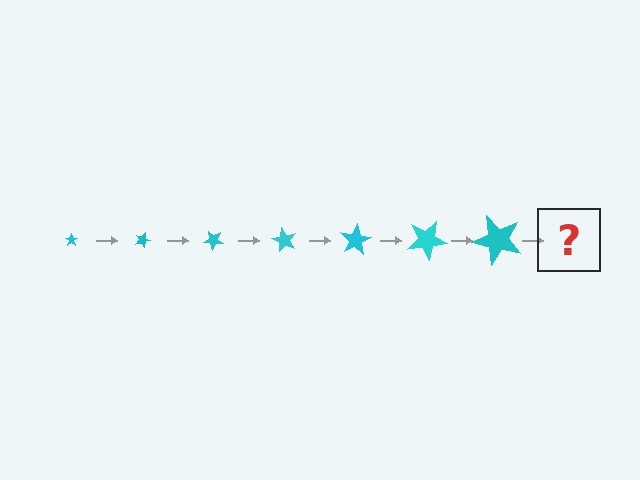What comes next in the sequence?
The next element should be a star, larger than the previous one and rotated 140 degrees from the start.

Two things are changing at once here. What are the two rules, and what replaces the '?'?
The two rules are that the star grows larger each step and it rotates 20 degrees each step. The '?' should be a star, larger than the previous one and rotated 140 degrees from the start.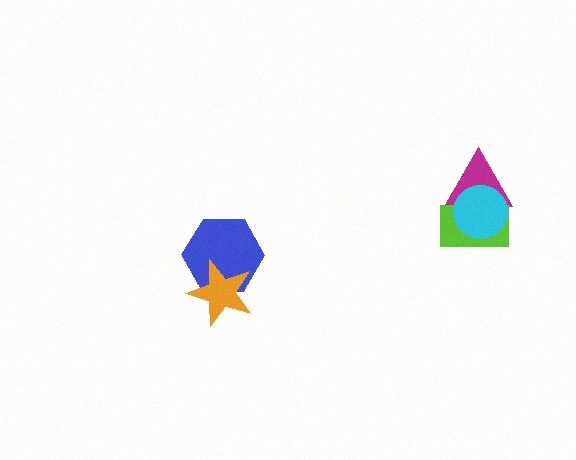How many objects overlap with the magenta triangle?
2 objects overlap with the magenta triangle.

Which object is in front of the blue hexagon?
The orange star is in front of the blue hexagon.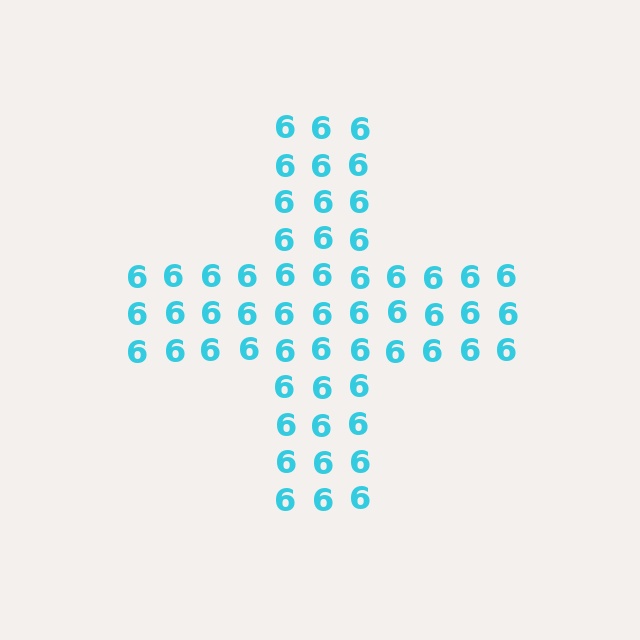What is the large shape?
The large shape is a cross.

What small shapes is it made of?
It is made of small digit 6's.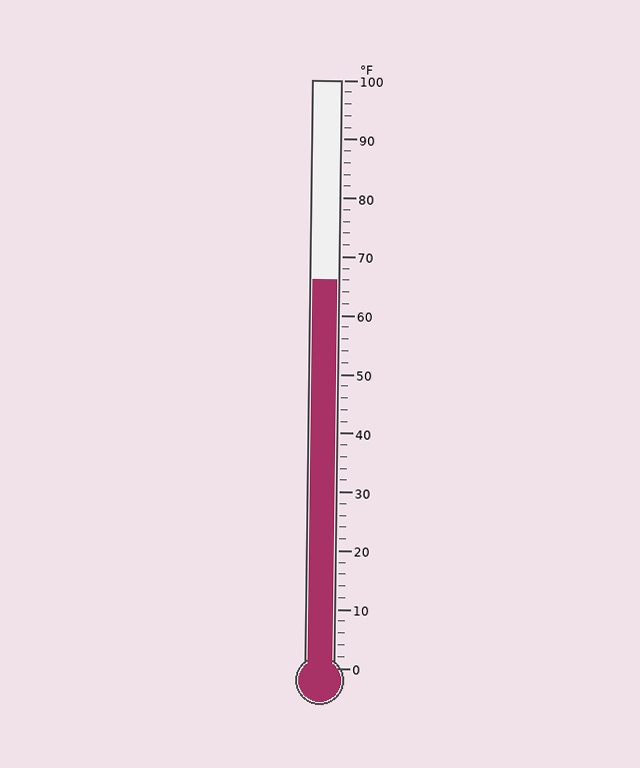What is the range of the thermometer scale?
The thermometer scale ranges from 0°F to 100°F.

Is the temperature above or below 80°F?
The temperature is below 80°F.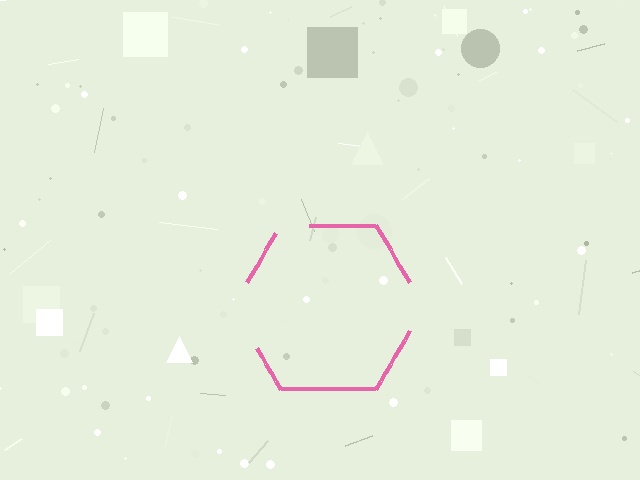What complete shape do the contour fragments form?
The contour fragments form a hexagon.